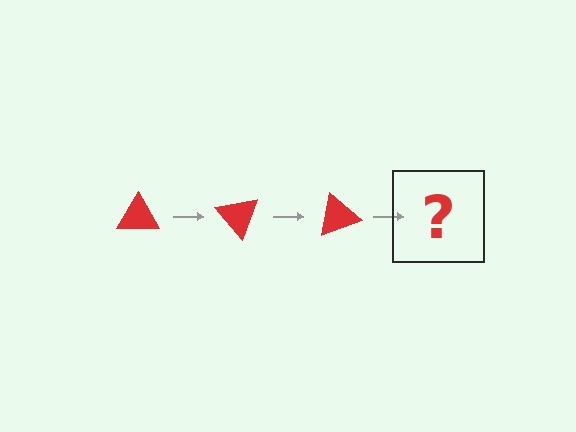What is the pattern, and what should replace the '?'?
The pattern is that the triangle rotates 50 degrees each step. The '?' should be a red triangle rotated 150 degrees.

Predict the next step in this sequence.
The next step is a red triangle rotated 150 degrees.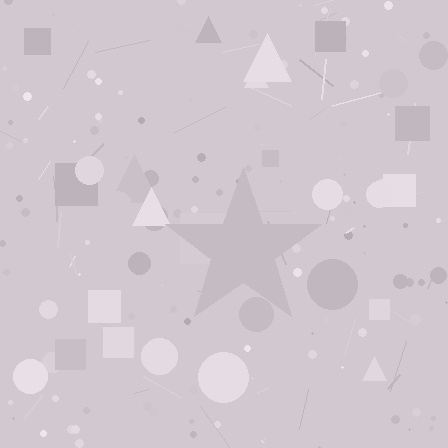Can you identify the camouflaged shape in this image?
The camouflaged shape is a star.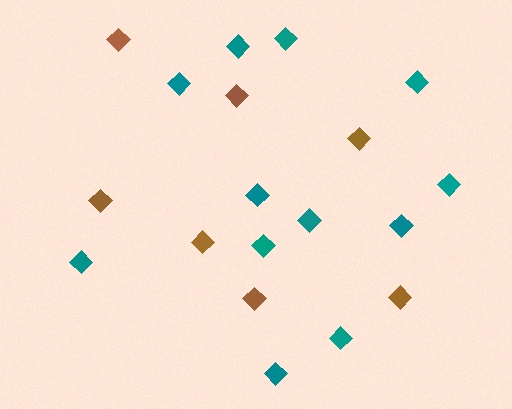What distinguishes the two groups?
There are 2 groups: one group of teal diamonds (12) and one group of brown diamonds (7).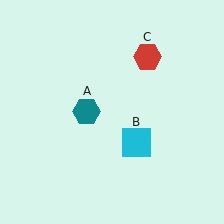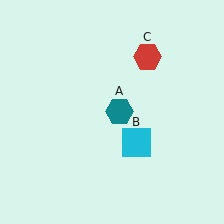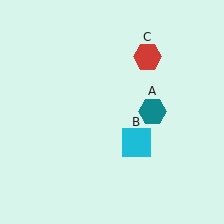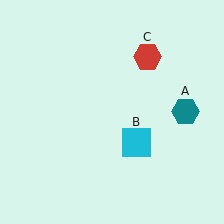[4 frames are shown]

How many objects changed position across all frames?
1 object changed position: teal hexagon (object A).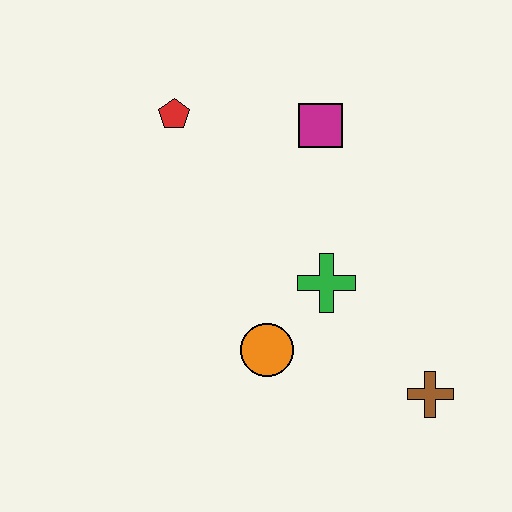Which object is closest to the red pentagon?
The magenta square is closest to the red pentagon.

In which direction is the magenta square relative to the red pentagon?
The magenta square is to the right of the red pentagon.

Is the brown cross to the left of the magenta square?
No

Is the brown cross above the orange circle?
No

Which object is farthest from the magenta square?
The brown cross is farthest from the magenta square.